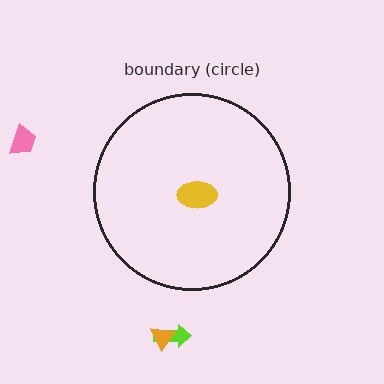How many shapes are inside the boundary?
1 inside, 3 outside.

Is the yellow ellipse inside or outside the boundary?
Inside.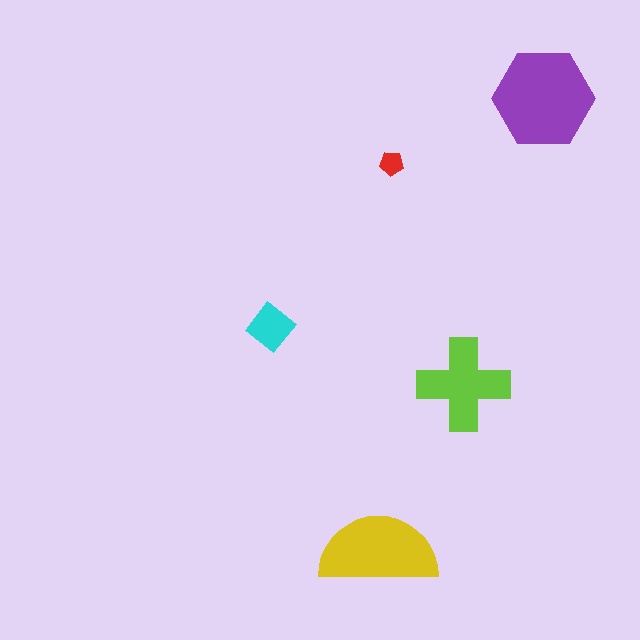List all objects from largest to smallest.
The purple hexagon, the yellow semicircle, the lime cross, the cyan diamond, the red pentagon.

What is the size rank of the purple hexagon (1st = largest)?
1st.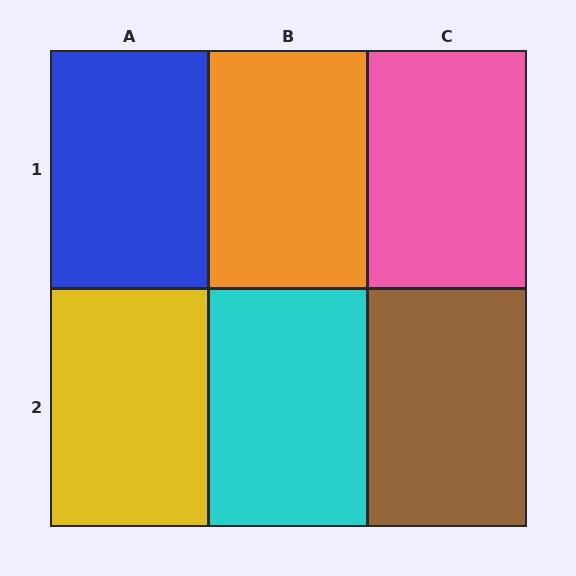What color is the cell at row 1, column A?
Blue.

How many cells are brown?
1 cell is brown.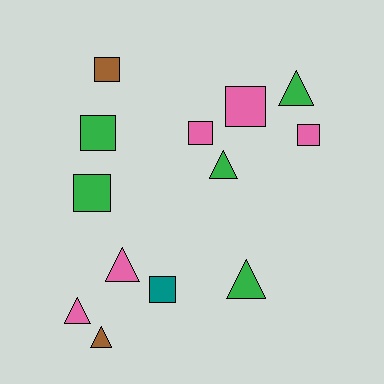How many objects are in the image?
There are 13 objects.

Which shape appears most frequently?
Square, with 7 objects.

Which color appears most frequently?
Green, with 5 objects.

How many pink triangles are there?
There are 2 pink triangles.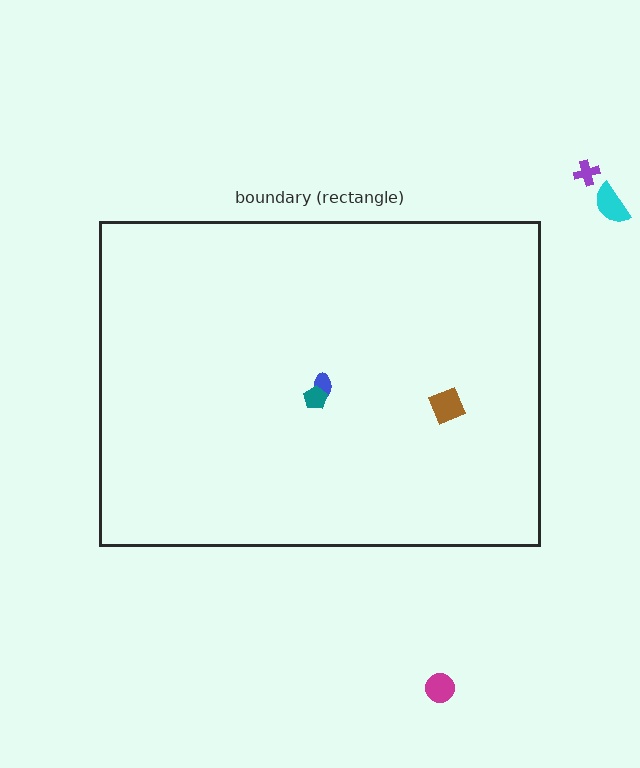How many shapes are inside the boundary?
3 inside, 3 outside.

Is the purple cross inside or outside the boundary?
Outside.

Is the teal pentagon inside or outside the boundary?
Inside.